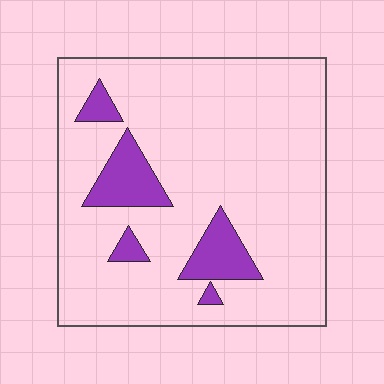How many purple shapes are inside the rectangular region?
5.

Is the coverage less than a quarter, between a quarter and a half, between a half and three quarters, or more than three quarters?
Less than a quarter.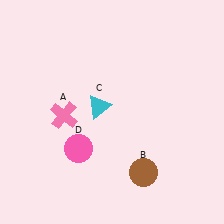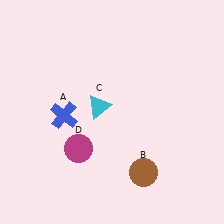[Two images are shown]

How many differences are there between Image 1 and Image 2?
There are 2 differences between the two images.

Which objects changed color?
A changed from pink to blue. D changed from pink to magenta.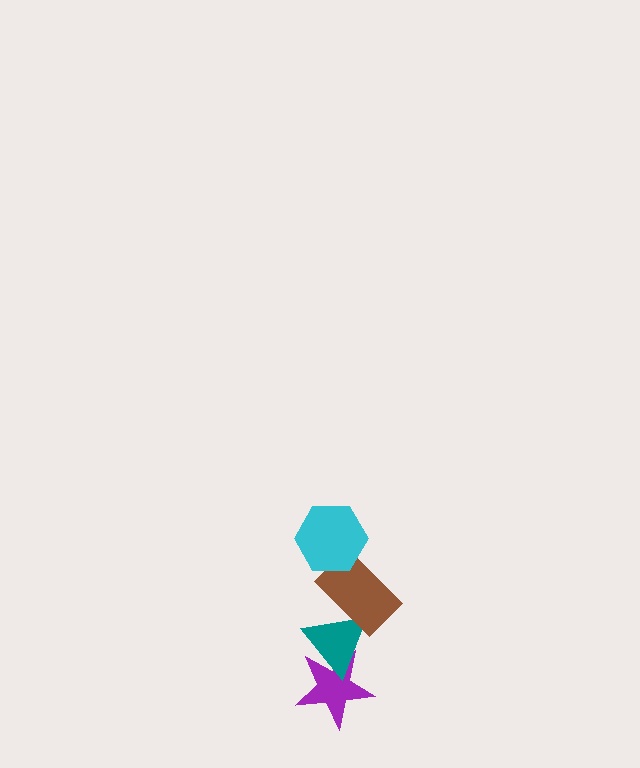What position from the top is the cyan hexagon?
The cyan hexagon is 1st from the top.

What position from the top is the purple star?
The purple star is 4th from the top.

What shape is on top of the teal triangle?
The brown rectangle is on top of the teal triangle.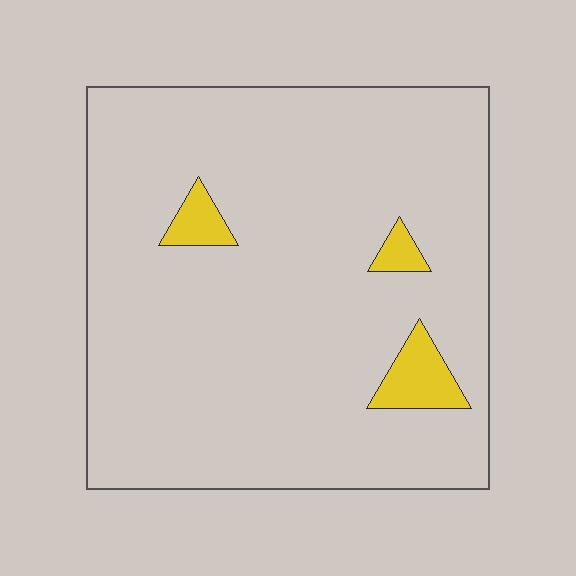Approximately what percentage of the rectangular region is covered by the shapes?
Approximately 5%.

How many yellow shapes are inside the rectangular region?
3.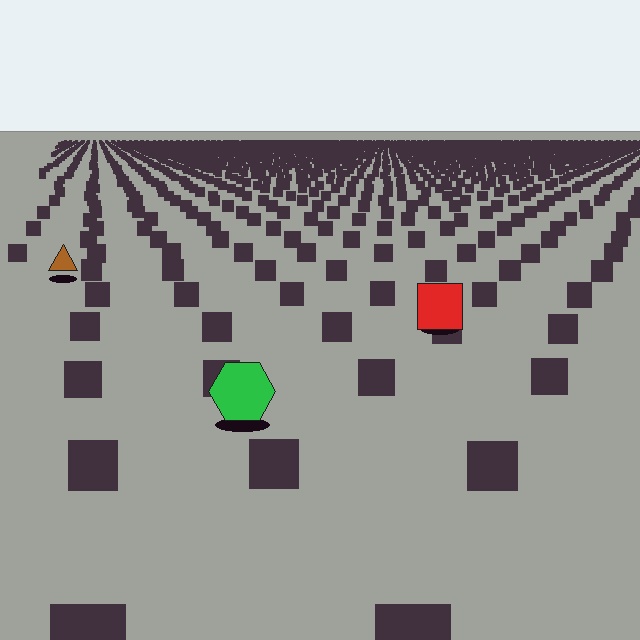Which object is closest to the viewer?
The green hexagon is closest. The texture marks near it are larger and more spread out.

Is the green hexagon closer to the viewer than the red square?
Yes. The green hexagon is closer — you can tell from the texture gradient: the ground texture is coarser near it.